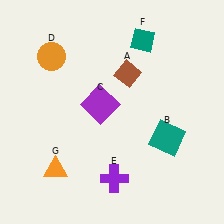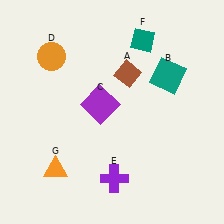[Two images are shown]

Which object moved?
The teal square (B) moved up.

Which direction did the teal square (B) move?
The teal square (B) moved up.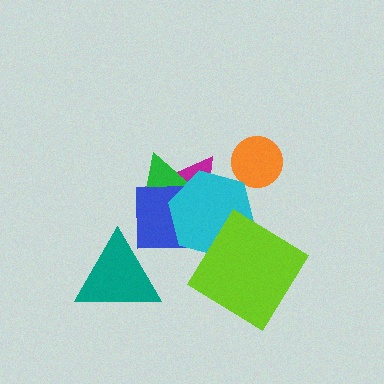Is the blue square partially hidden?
Yes, it is partially covered by another shape.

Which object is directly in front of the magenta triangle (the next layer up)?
The green triangle is directly in front of the magenta triangle.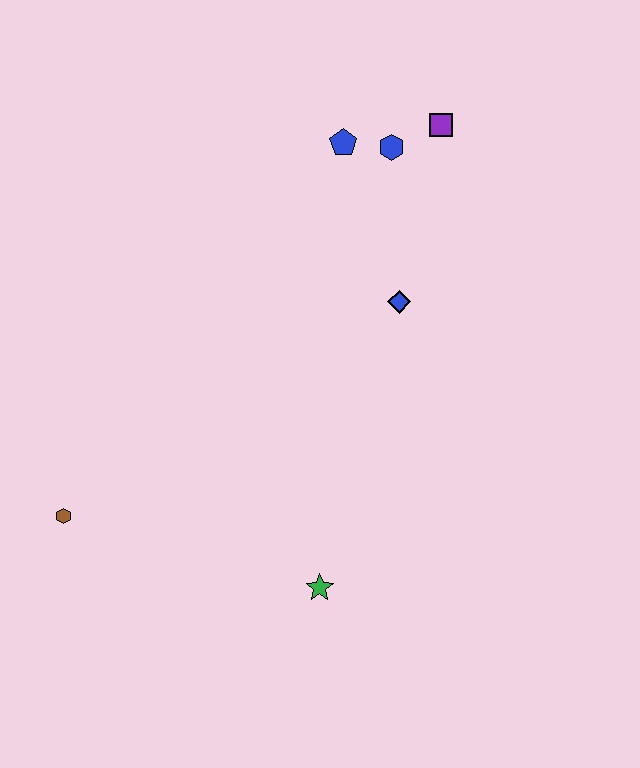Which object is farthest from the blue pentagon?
The brown hexagon is farthest from the blue pentagon.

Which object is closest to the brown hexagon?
The green star is closest to the brown hexagon.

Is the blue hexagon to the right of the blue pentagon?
Yes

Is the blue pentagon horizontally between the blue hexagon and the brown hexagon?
Yes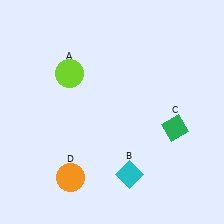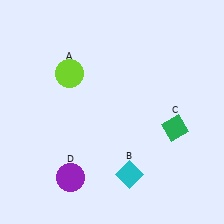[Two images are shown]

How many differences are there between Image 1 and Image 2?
There is 1 difference between the two images.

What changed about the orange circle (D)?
In Image 1, D is orange. In Image 2, it changed to purple.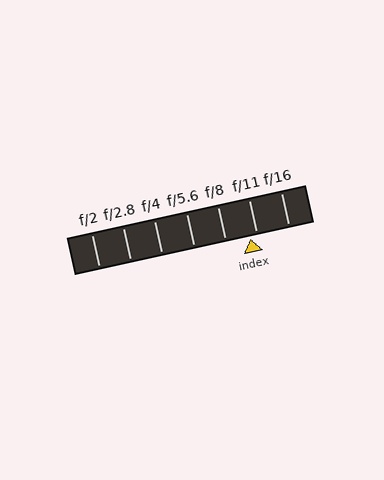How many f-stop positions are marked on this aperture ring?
There are 7 f-stop positions marked.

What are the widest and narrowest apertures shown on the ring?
The widest aperture shown is f/2 and the narrowest is f/16.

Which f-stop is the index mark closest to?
The index mark is closest to f/11.